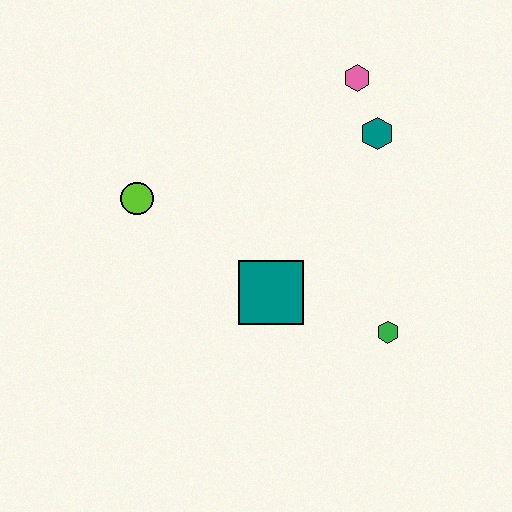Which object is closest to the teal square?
The green hexagon is closest to the teal square.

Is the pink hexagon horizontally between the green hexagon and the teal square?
Yes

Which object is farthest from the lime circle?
The green hexagon is farthest from the lime circle.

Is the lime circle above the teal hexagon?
No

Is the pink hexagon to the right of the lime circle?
Yes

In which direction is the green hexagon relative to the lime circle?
The green hexagon is to the right of the lime circle.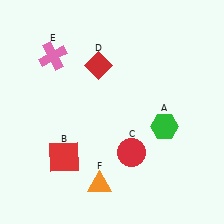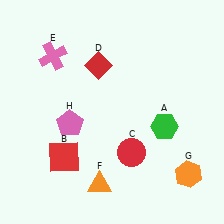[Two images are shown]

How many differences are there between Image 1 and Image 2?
There are 2 differences between the two images.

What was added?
An orange hexagon (G), a pink pentagon (H) were added in Image 2.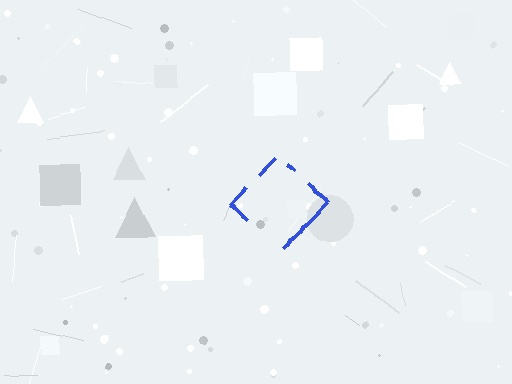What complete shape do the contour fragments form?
The contour fragments form a diamond.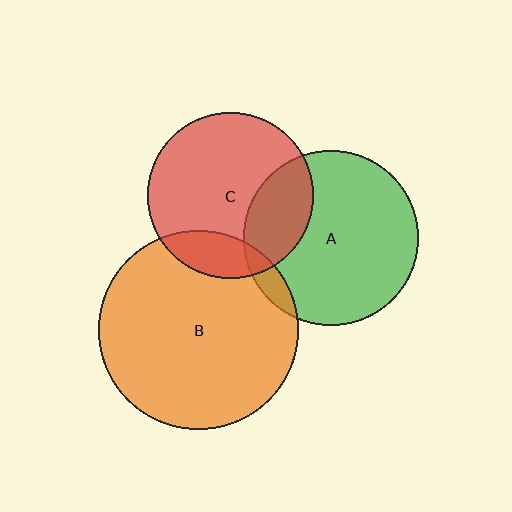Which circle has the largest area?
Circle B (orange).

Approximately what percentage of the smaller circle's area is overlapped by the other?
Approximately 5%.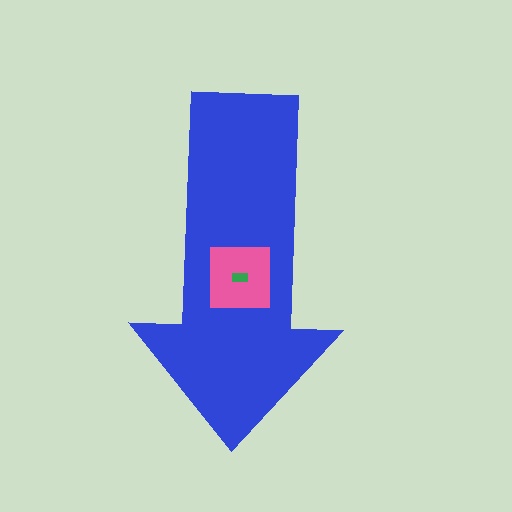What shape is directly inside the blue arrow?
The pink square.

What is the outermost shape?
The blue arrow.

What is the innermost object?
The green rectangle.